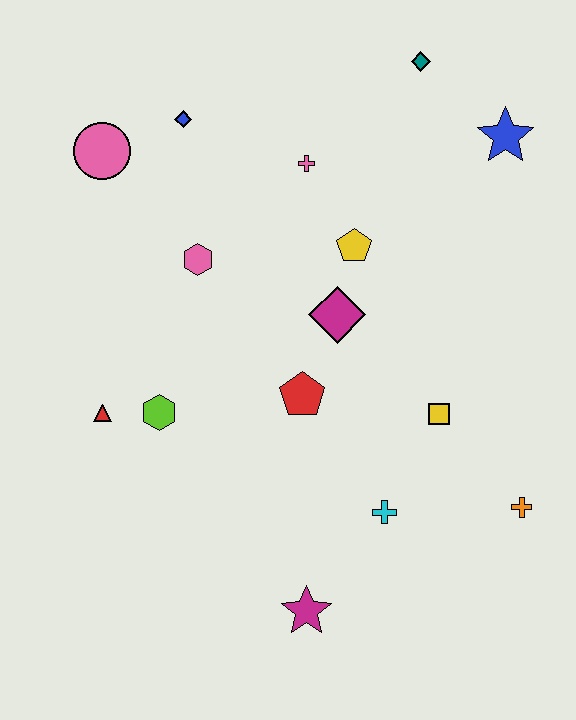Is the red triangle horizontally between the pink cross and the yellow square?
No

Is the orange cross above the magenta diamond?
No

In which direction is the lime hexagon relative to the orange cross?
The lime hexagon is to the left of the orange cross.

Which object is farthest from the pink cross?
The magenta star is farthest from the pink cross.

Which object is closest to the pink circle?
The blue diamond is closest to the pink circle.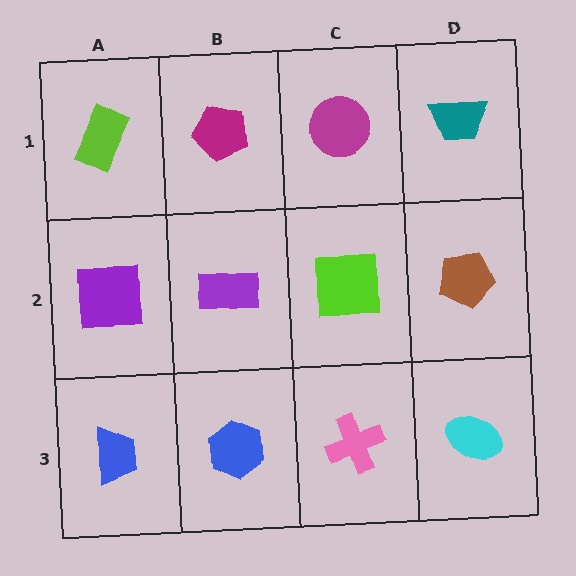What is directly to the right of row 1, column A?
A magenta pentagon.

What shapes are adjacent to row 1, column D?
A brown pentagon (row 2, column D), a magenta circle (row 1, column C).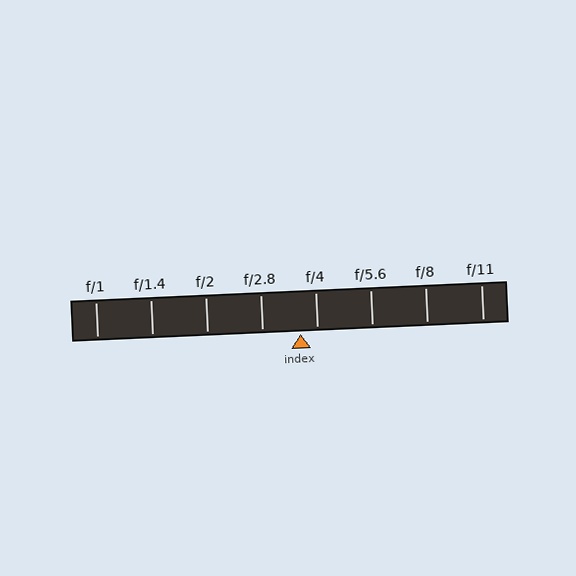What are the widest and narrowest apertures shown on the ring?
The widest aperture shown is f/1 and the narrowest is f/11.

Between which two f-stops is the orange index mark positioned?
The index mark is between f/2.8 and f/4.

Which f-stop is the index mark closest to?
The index mark is closest to f/4.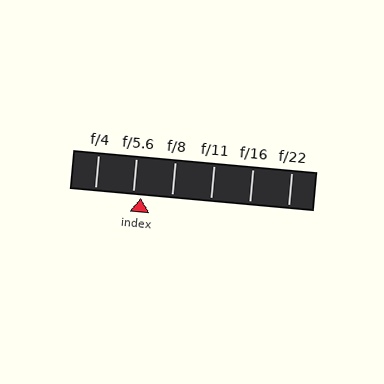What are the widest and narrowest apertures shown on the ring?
The widest aperture shown is f/4 and the narrowest is f/22.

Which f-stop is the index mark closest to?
The index mark is closest to f/5.6.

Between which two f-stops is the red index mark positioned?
The index mark is between f/5.6 and f/8.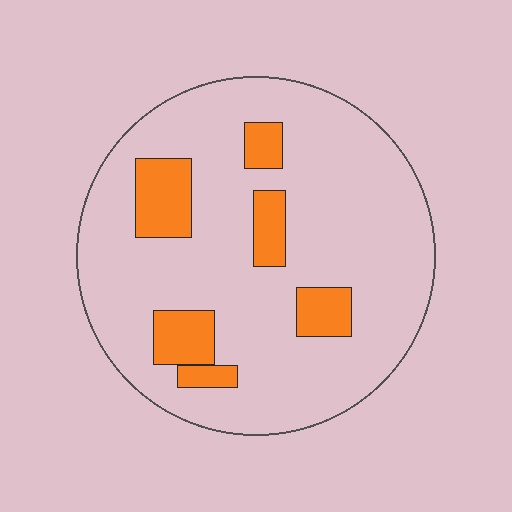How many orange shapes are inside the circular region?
6.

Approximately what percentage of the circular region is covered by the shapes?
Approximately 15%.